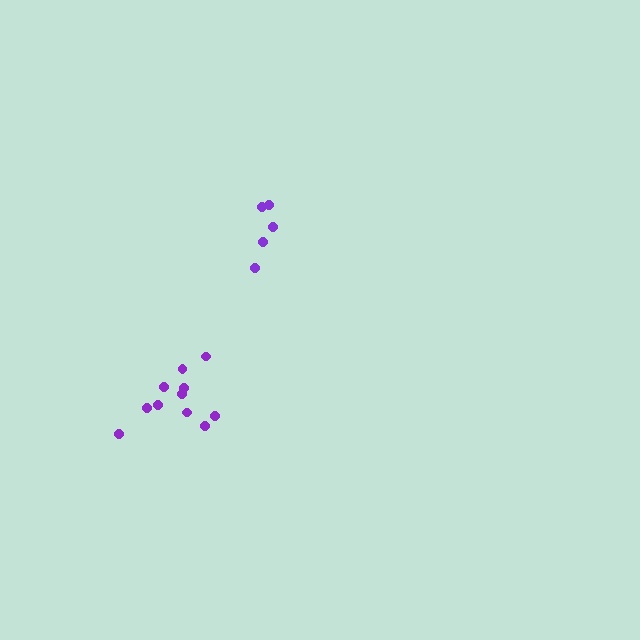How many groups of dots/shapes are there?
There are 2 groups.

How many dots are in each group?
Group 1: 11 dots, Group 2: 5 dots (16 total).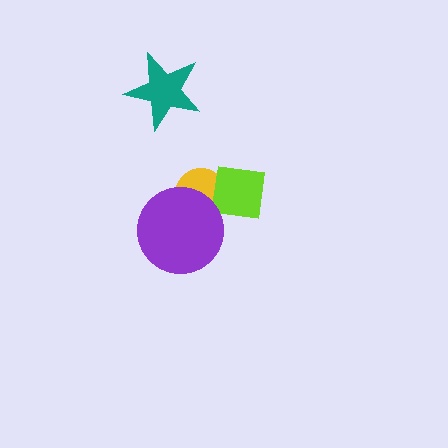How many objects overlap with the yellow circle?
2 objects overlap with the yellow circle.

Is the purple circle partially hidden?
No, no other shape covers it.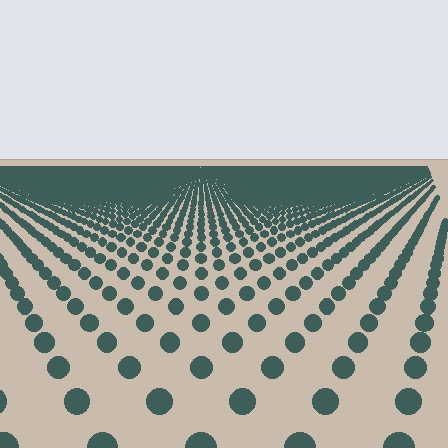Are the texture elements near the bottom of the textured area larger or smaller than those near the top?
Larger. Near the bottom, elements are closer to the viewer and appear at a bigger on-screen size.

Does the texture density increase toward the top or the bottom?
Density increases toward the top.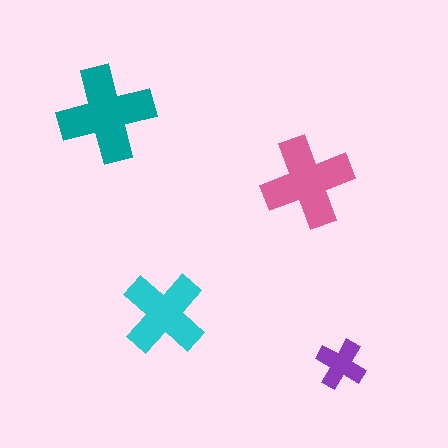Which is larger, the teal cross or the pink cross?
The teal one.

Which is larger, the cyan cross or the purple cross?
The cyan one.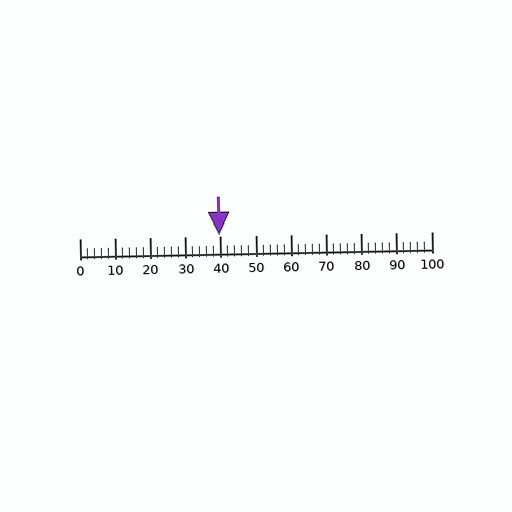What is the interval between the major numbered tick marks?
The major tick marks are spaced 10 units apart.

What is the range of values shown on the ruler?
The ruler shows values from 0 to 100.